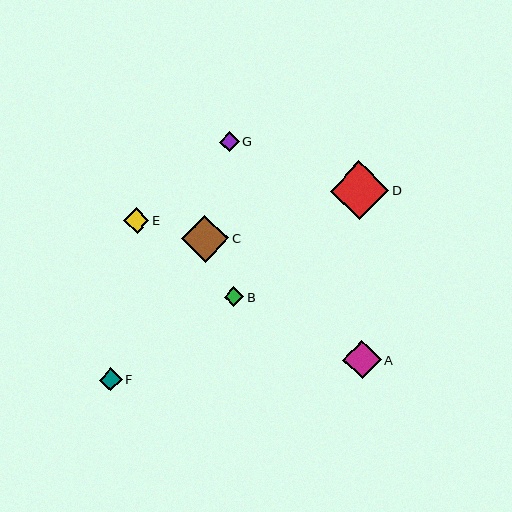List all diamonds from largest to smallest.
From largest to smallest: D, C, A, E, F, G, B.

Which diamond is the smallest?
Diamond B is the smallest with a size of approximately 19 pixels.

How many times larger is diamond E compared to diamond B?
Diamond E is approximately 1.3 times the size of diamond B.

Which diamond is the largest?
Diamond D is the largest with a size of approximately 58 pixels.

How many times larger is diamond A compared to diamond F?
Diamond A is approximately 1.7 times the size of diamond F.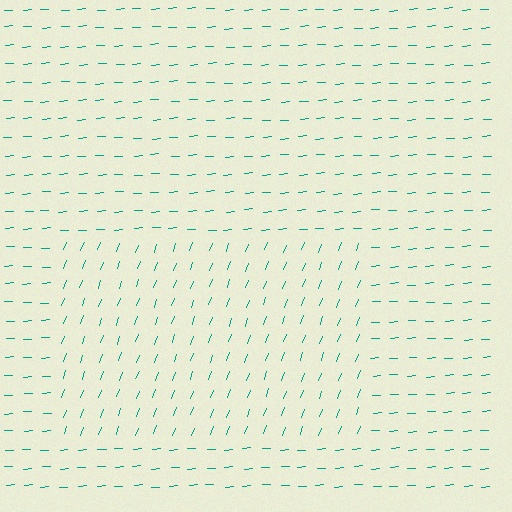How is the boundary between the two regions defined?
The boundary is defined purely by a change in line orientation (approximately 66 degrees difference). All lines are the same color and thickness.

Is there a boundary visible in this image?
Yes, there is a texture boundary formed by a change in line orientation.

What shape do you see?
I see a rectangle.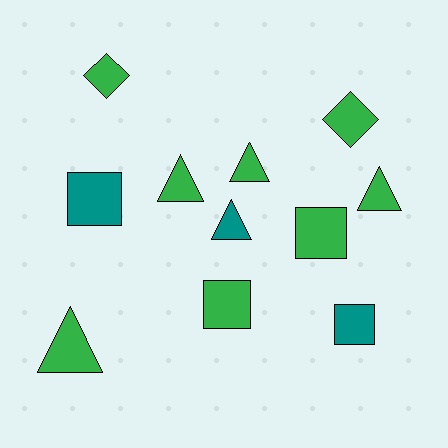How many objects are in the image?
There are 11 objects.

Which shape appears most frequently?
Triangle, with 5 objects.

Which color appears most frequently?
Green, with 8 objects.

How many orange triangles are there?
There are no orange triangles.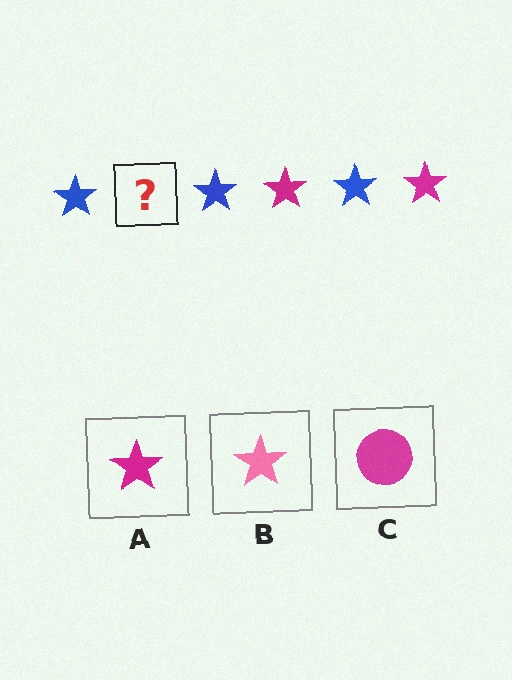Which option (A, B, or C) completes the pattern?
A.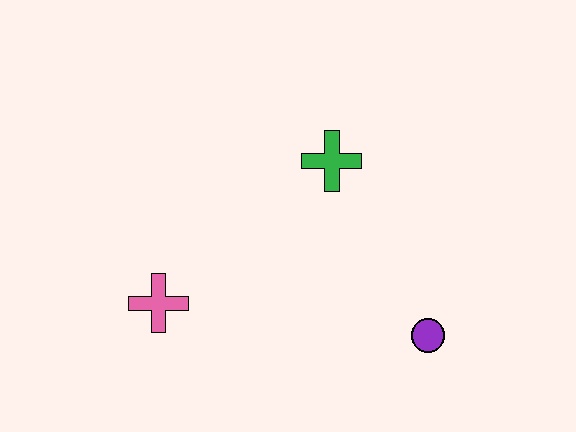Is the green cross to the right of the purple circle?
No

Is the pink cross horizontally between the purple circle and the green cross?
No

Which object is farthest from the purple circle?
The pink cross is farthest from the purple circle.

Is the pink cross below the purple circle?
No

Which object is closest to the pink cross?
The green cross is closest to the pink cross.